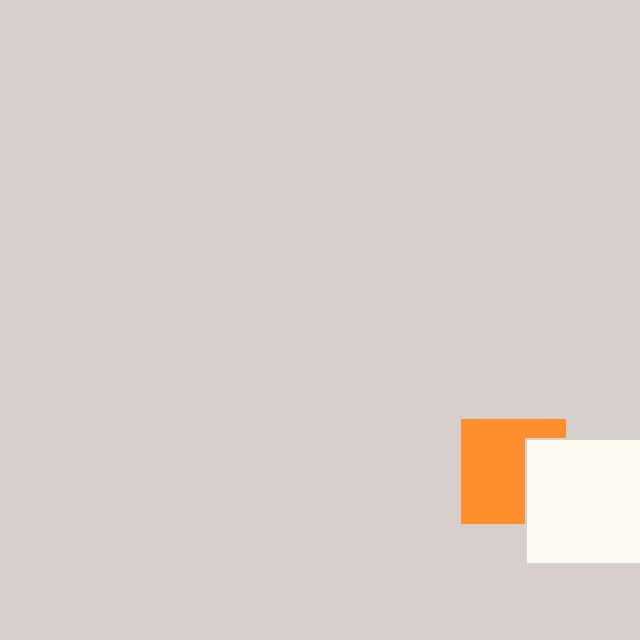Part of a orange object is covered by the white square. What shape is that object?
It is a square.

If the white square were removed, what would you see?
You would see the complete orange square.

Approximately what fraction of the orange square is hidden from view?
Roughly 32% of the orange square is hidden behind the white square.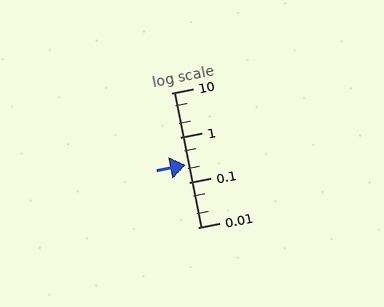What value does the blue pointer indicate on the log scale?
The pointer indicates approximately 0.24.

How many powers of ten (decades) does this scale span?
The scale spans 3 decades, from 0.01 to 10.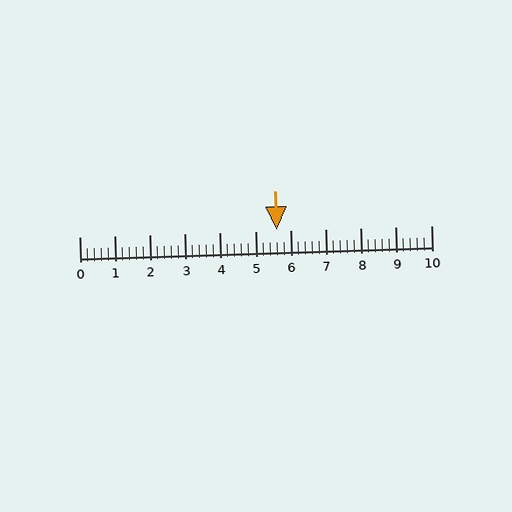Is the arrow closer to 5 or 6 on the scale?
The arrow is closer to 6.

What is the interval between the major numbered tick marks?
The major tick marks are spaced 1 units apart.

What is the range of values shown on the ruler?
The ruler shows values from 0 to 10.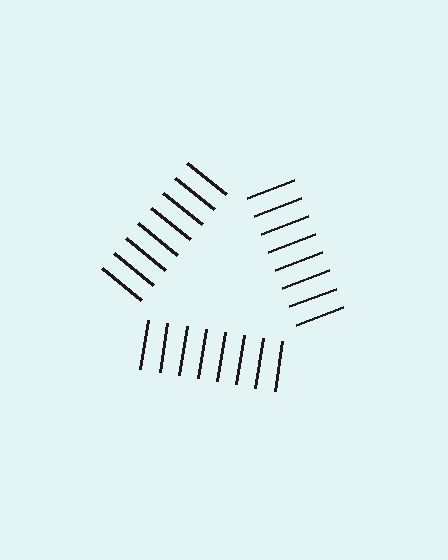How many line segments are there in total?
24 — 8 along each of the 3 edges.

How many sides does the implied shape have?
3 sides — the line-ends trace a triangle.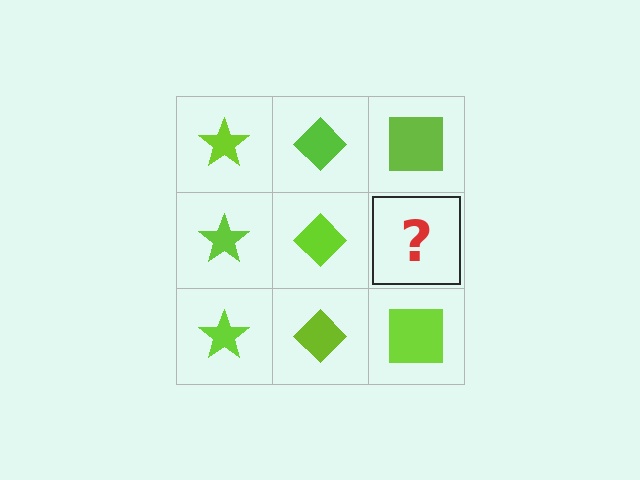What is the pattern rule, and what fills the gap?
The rule is that each column has a consistent shape. The gap should be filled with a lime square.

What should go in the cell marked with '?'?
The missing cell should contain a lime square.